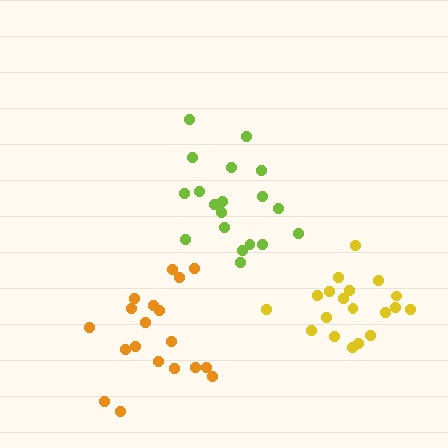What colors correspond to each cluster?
The clusters are colored: yellow, lime, orange.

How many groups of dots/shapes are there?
There are 3 groups.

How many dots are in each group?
Group 1: 19 dots, Group 2: 19 dots, Group 3: 19 dots (57 total).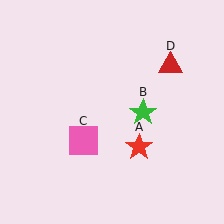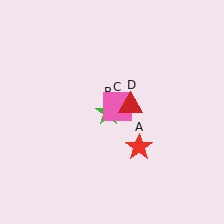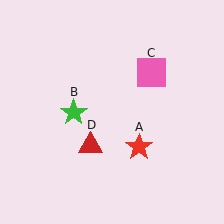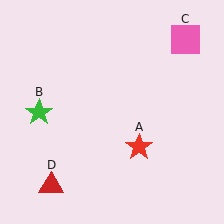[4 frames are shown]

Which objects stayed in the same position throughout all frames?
Red star (object A) remained stationary.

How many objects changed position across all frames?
3 objects changed position: green star (object B), pink square (object C), red triangle (object D).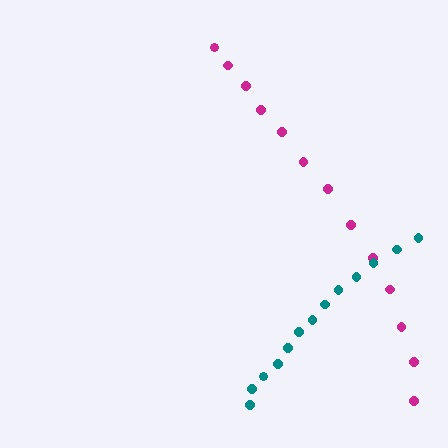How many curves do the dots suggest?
There are 2 distinct paths.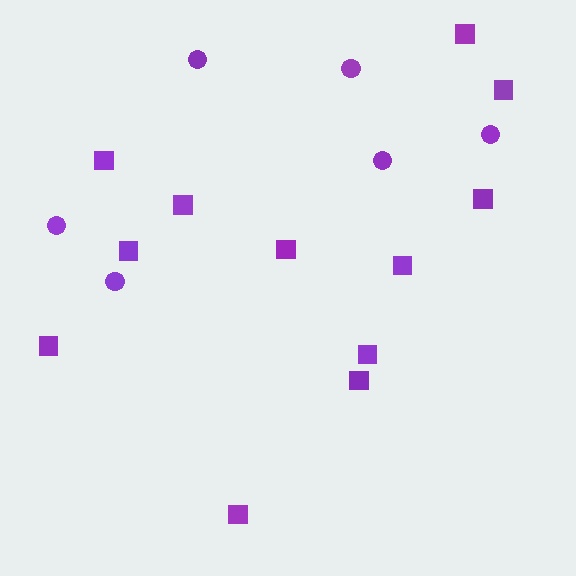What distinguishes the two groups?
There are 2 groups: one group of circles (6) and one group of squares (12).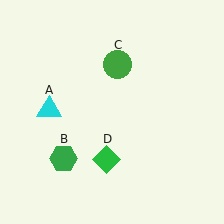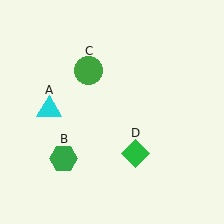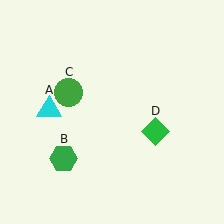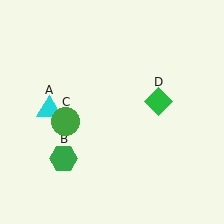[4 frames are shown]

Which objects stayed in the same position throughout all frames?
Cyan triangle (object A) and green hexagon (object B) remained stationary.